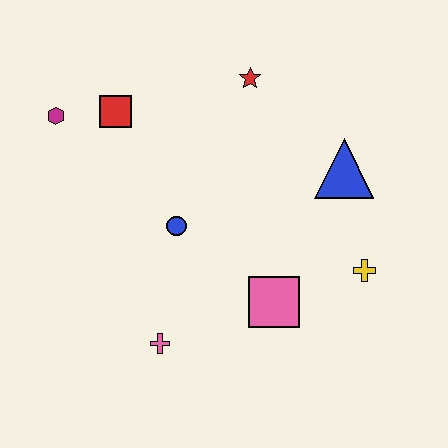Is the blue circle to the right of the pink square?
No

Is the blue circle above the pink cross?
Yes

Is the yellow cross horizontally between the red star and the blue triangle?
No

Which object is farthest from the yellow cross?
The magenta hexagon is farthest from the yellow cross.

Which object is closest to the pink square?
The yellow cross is closest to the pink square.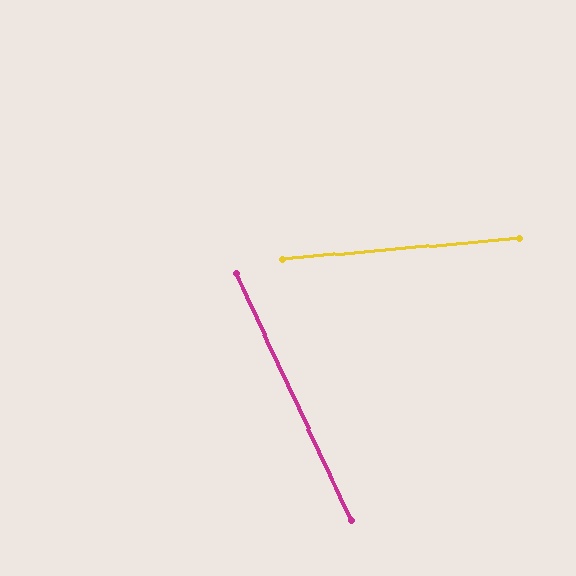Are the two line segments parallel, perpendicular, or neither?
Neither parallel nor perpendicular — they differ by about 70°.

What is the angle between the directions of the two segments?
Approximately 70 degrees.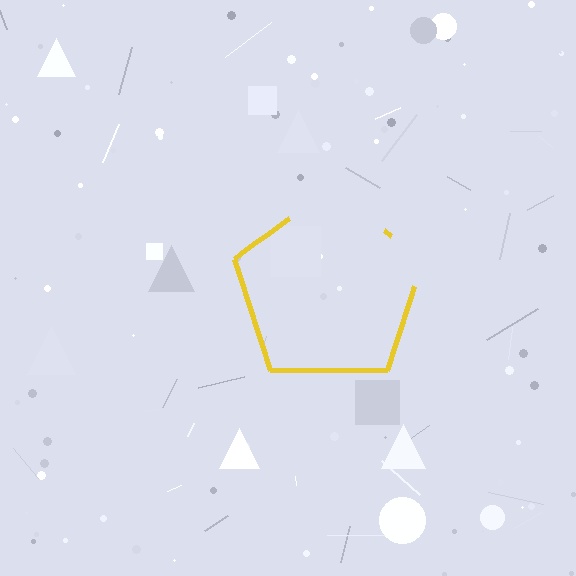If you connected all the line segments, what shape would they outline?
They would outline a pentagon.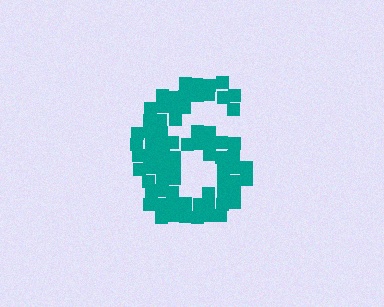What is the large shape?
The large shape is the digit 6.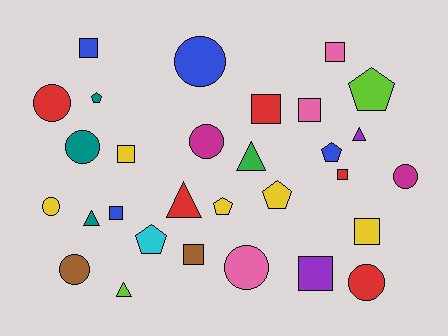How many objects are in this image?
There are 30 objects.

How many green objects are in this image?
There is 1 green object.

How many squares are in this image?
There are 10 squares.